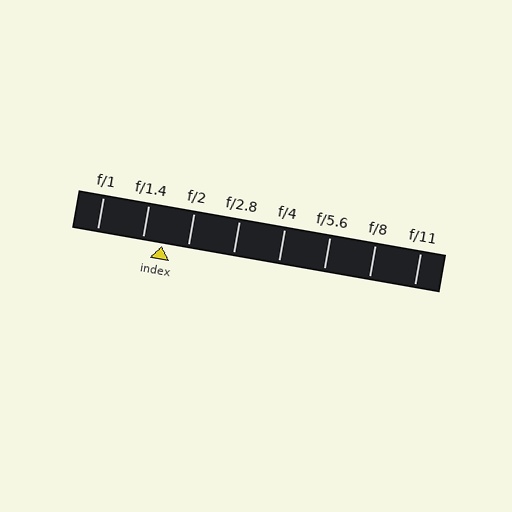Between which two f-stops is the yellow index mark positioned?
The index mark is between f/1.4 and f/2.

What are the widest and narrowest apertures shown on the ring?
The widest aperture shown is f/1 and the narrowest is f/11.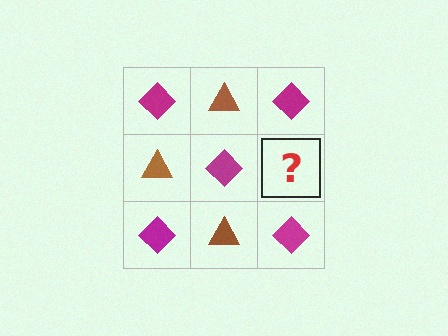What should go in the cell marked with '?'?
The missing cell should contain a brown triangle.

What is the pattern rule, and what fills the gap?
The rule is that it alternates magenta diamond and brown triangle in a checkerboard pattern. The gap should be filled with a brown triangle.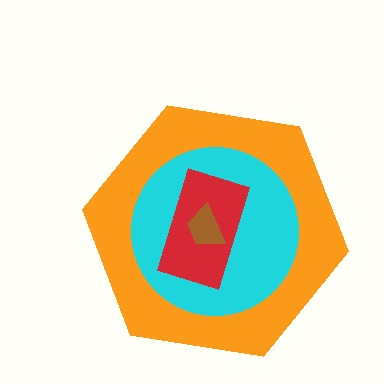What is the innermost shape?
The brown trapezoid.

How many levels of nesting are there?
4.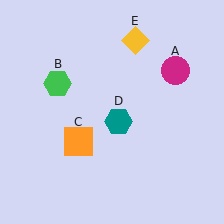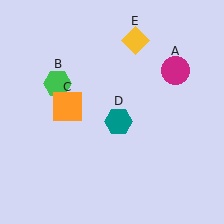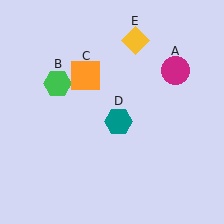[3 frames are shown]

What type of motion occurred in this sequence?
The orange square (object C) rotated clockwise around the center of the scene.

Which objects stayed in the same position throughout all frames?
Magenta circle (object A) and green hexagon (object B) and teal hexagon (object D) and yellow diamond (object E) remained stationary.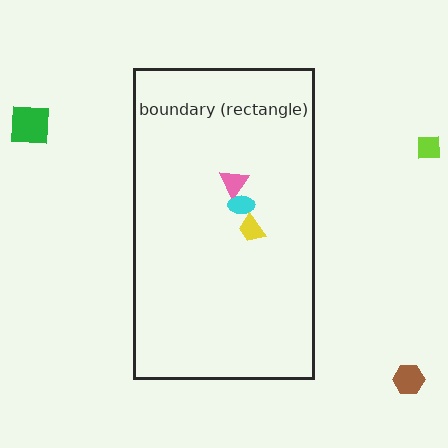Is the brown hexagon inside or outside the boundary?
Outside.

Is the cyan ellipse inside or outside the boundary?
Inside.